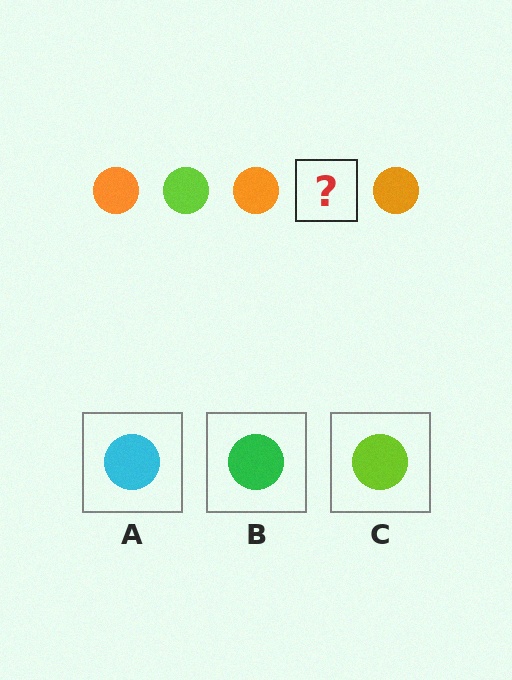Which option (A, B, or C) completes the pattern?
C.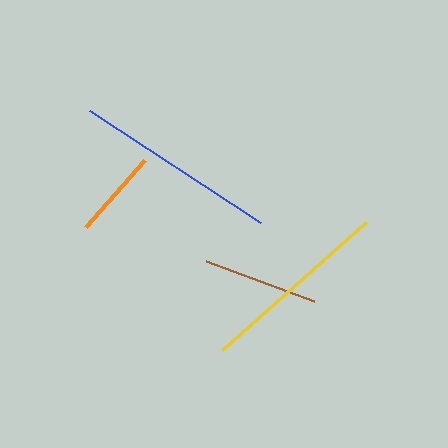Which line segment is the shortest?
The orange line is the shortest at approximately 89 pixels.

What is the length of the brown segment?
The brown segment is approximately 115 pixels long.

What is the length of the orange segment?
The orange segment is approximately 89 pixels long.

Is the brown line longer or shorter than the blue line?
The blue line is longer than the brown line.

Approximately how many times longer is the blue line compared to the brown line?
The blue line is approximately 1.8 times the length of the brown line.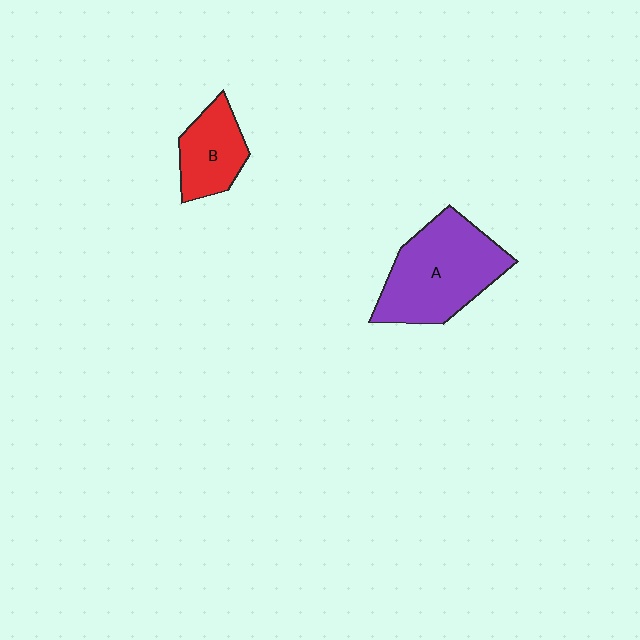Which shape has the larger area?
Shape A (purple).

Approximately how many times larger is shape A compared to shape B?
Approximately 1.9 times.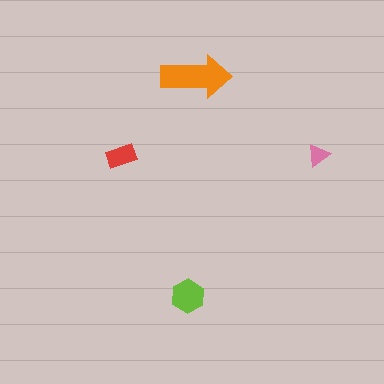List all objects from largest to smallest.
The orange arrow, the lime hexagon, the red rectangle, the pink triangle.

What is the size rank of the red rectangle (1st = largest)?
3rd.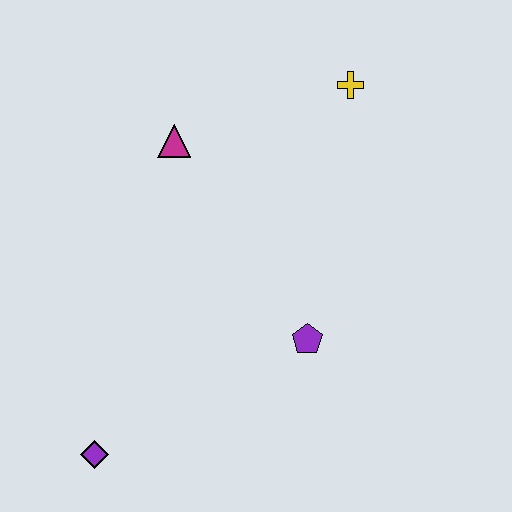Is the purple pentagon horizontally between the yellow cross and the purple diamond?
Yes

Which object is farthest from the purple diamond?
The yellow cross is farthest from the purple diamond.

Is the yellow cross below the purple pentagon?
No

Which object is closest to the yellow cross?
The magenta triangle is closest to the yellow cross.